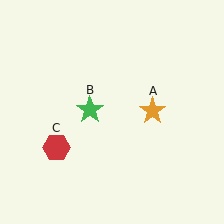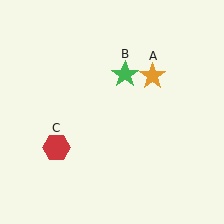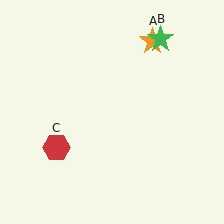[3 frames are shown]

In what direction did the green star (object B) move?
The green star (object B) moved up and to the right.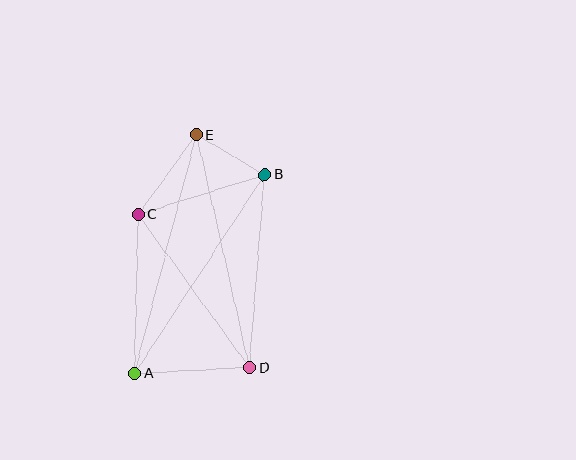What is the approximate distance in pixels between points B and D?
The distance between B and D is approximately 193 pixels.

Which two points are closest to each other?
Points B and E are closest to each other.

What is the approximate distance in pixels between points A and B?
The distance between A and B is approximately 237 pixels.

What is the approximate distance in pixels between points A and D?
The distance between A and D is approximately 115 pixels.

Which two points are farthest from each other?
Points A and E are farthest from each other.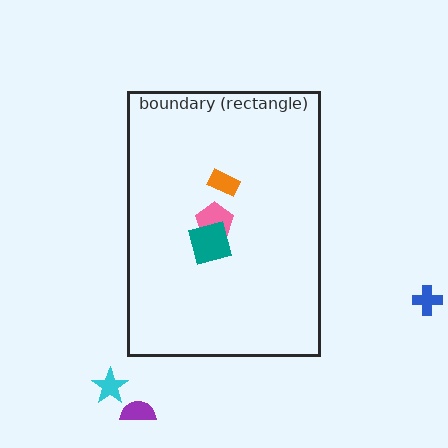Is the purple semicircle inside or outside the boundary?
Outside.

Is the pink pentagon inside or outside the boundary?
Inside.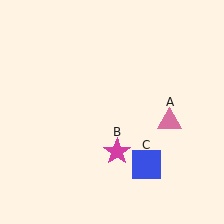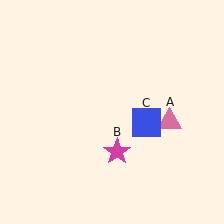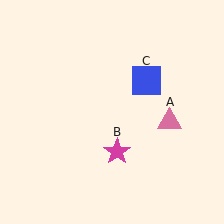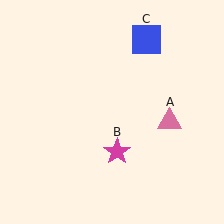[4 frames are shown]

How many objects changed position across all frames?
1 object changed position: blue square (object C).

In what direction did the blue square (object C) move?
The blue square (object C) moved up.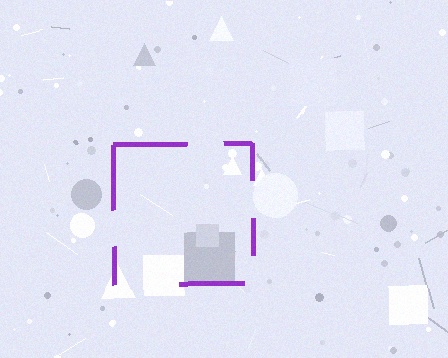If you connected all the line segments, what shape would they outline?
They would outline a square.